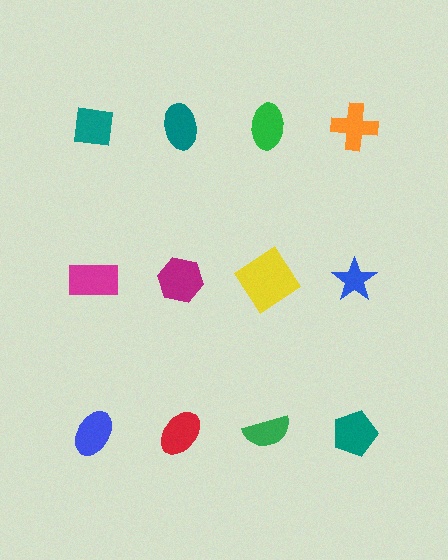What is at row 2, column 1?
A magenta rectangle.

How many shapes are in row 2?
4 shapes.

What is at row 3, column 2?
A red ellipse.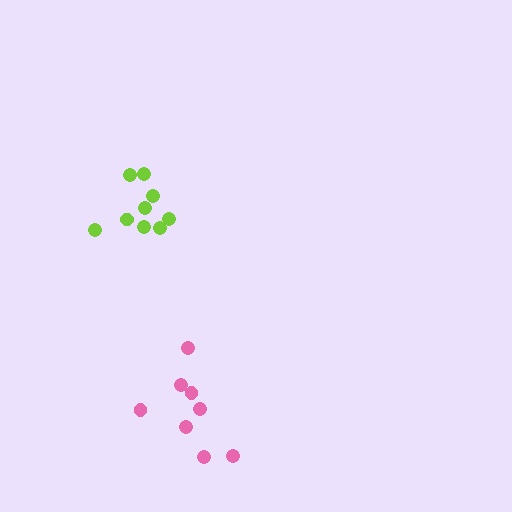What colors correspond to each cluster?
The clusters are colored: pink, lime.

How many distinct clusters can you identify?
There are 2 distinct clusters.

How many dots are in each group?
Group 1: 8 dots, Group 2: 9 dots (17 total).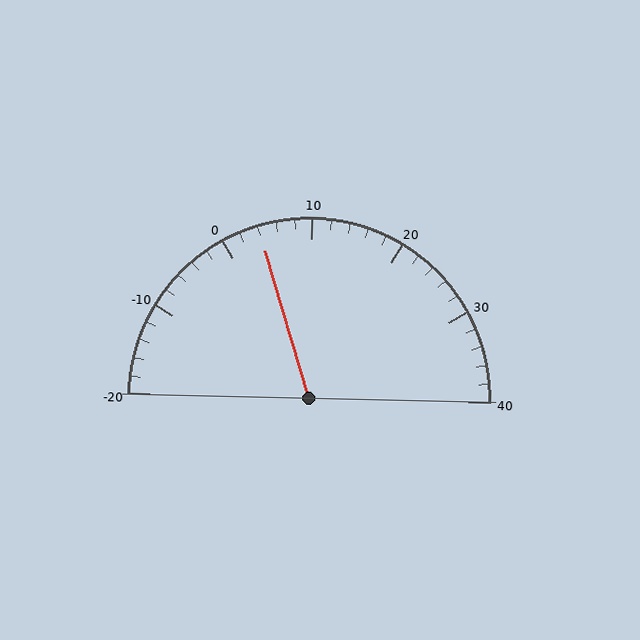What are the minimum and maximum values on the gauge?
The gauge ranges from -20 to 40.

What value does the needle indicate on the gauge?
The needle indicates approximately 4.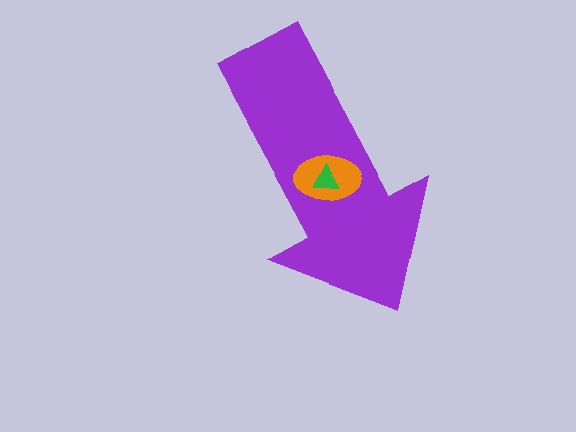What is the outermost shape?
The purple arrow.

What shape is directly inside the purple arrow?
The orange ellipse.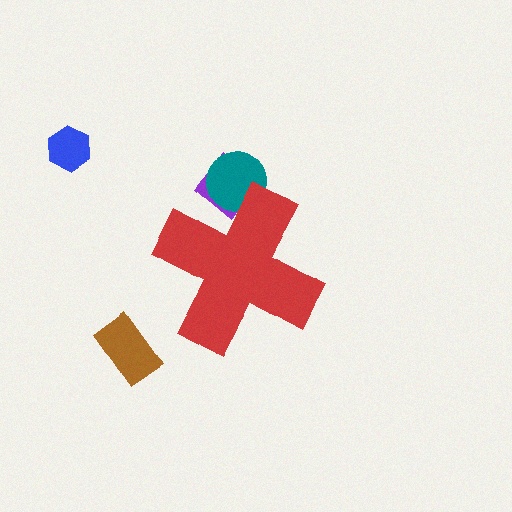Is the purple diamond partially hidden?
Yes, the purple diamond is partially hidden behind the red cross.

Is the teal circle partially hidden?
Yes, the teal circle is partially hidden behind the red cross.